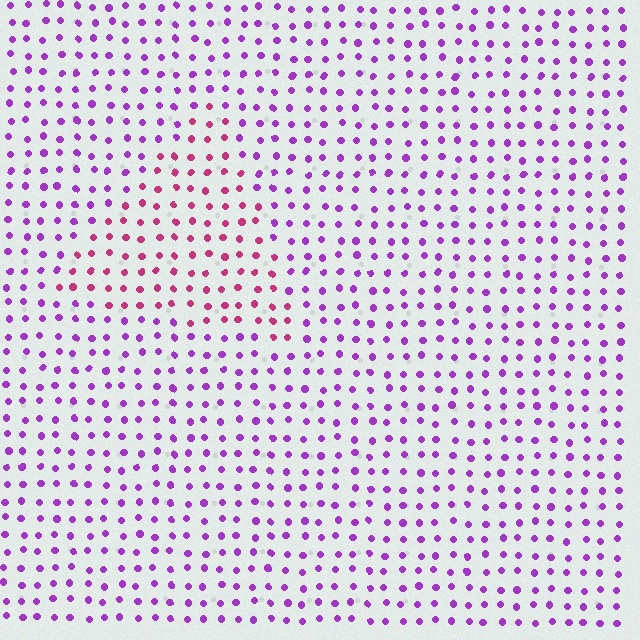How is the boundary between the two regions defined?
The boundary is defined purely by a slight shift in hue (about 44 degrees). Spacing, size, and orientation are identical on both sides.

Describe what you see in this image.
The image is filled with small purple elements in a uniform arrangement. A triangle-shaped region is visible where the elements are tinted to a slightly different hue, forming a subtle color boundary.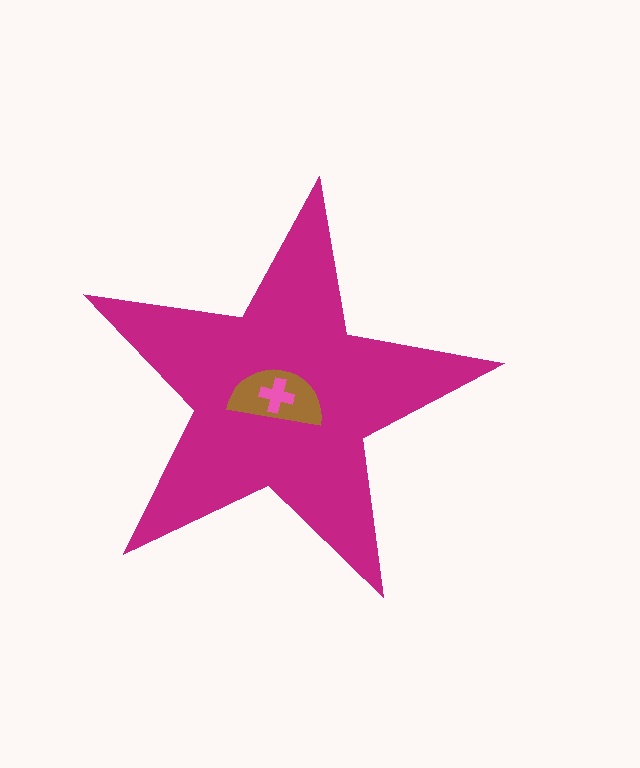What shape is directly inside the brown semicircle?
The pink cross.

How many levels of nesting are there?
3.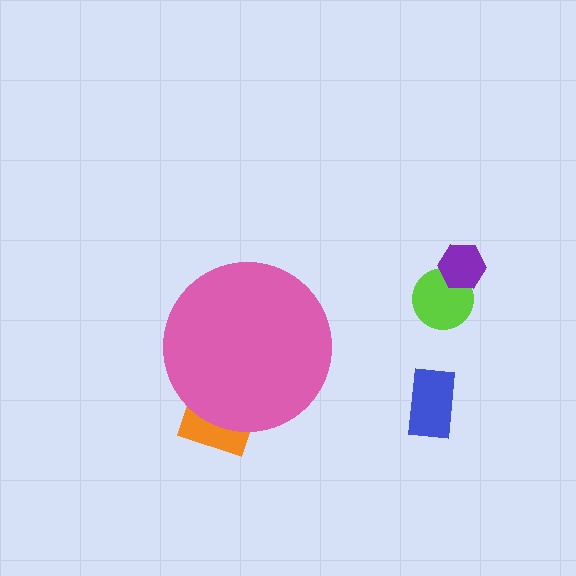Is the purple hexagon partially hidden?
No, the purple hexagon is fully visible.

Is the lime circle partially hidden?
No, the lime circle is fully visible.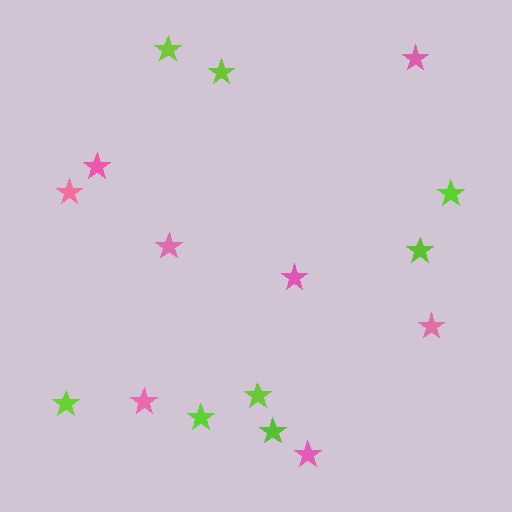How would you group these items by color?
There are 2 groups: one group of pink stars (8) and one group of lime stars (8).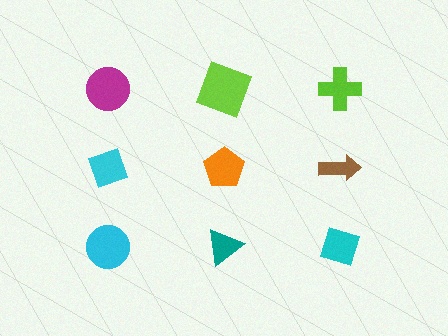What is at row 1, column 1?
A magenta circle.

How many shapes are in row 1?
3 shapes.